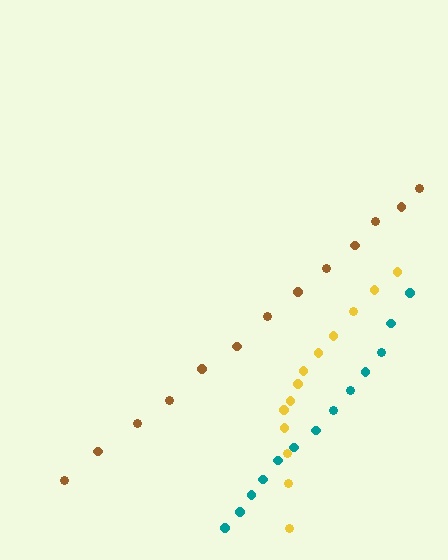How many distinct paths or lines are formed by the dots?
There are 3 distinct paths.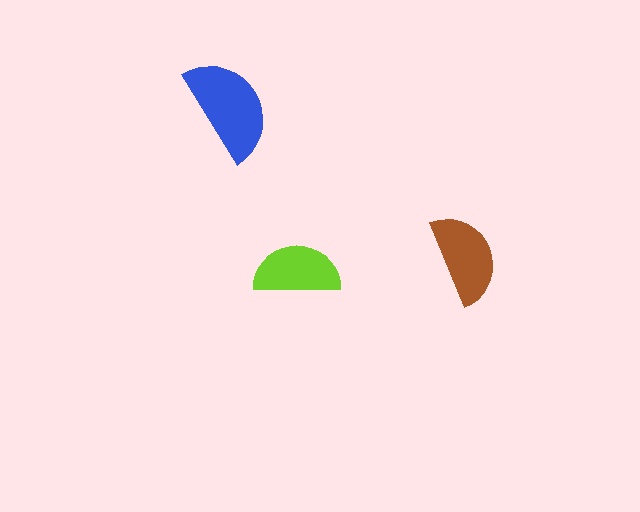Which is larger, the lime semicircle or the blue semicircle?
The blue one.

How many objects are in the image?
There are 3 objects in the image.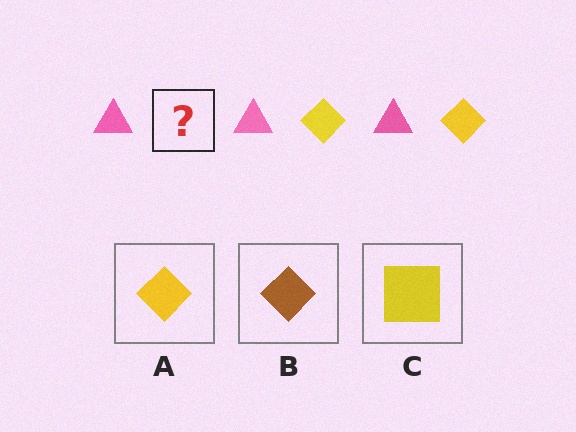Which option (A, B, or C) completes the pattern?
A.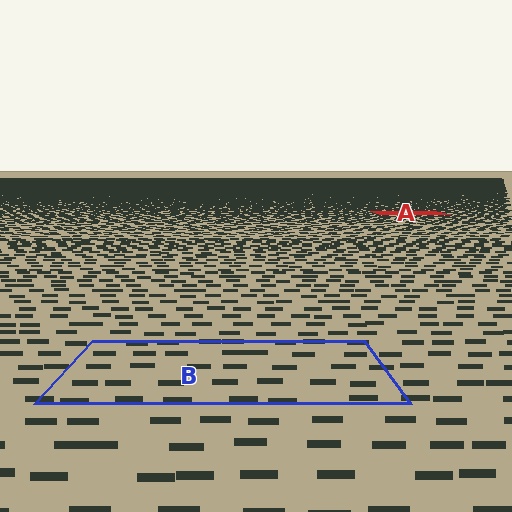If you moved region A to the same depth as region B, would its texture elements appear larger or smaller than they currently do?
They would appear larger. At a closer depth, the same texture elements are projected at a bigger on-screen size.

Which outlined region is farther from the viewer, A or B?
Region A is farther from the viewer — the texture elements inside it appear smaller and more densely packed.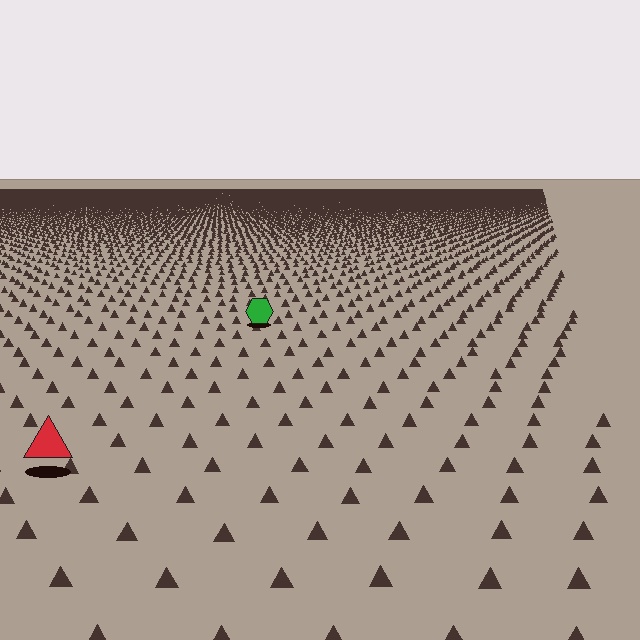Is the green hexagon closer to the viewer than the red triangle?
No. The red triangle is closer — you can tell from the texture gradient: the ground texture is coarser near it.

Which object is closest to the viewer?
The red triangle is closest. The texture marks near it are larger and more spread out.